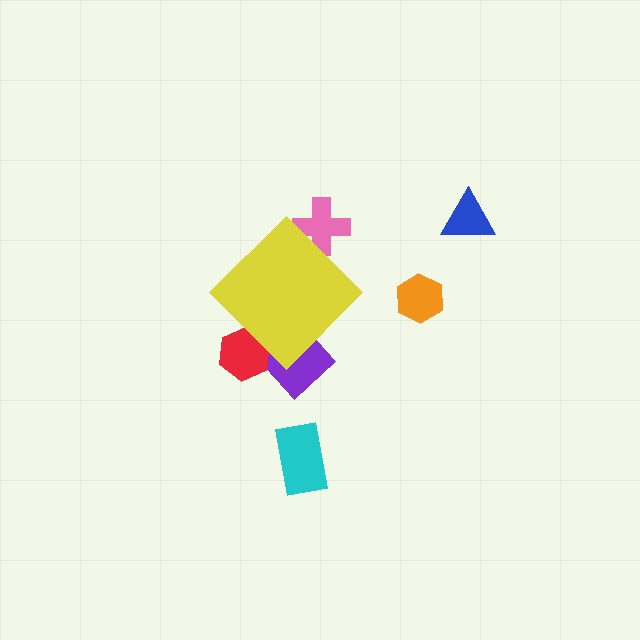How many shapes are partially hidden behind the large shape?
3 shapes are partially hidden.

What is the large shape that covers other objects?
A yellow diamond.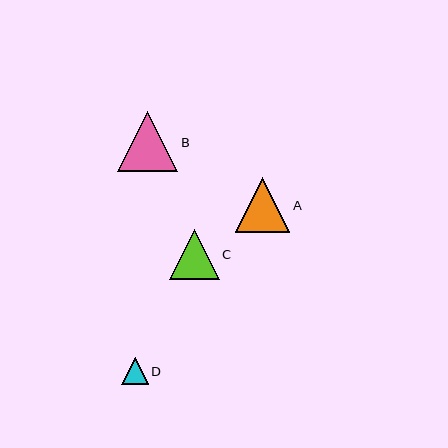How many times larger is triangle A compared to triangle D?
Triangle A is approximately 2.1 times the size of triangle D.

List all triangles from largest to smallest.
From largest to smallest: B, A, C, D.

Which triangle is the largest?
Triangle B is the largest with a size of approximately 60 pixels.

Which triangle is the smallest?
Triangle D is the smallest with a size of approximately 27 pixels.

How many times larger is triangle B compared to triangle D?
Triangle B is approximately 2.2 times the size of triangle D.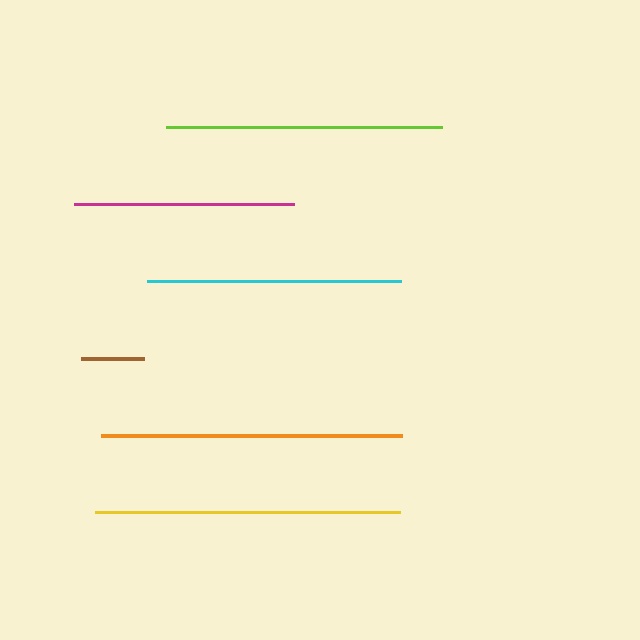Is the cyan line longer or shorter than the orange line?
The orange line is longer than the cyan line.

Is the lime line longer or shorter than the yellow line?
The yellow line is longer than the lime line.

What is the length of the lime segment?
The lime segment is approximately 276 pixels long.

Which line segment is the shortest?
The brown line is the shortest at approximately 63 pixels.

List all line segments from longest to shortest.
From longest to shortest: yellow, orange, lime, cyan, magenta, brown.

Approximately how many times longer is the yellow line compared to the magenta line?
The yellow line is approximately 1.4 times the length of the magenta line.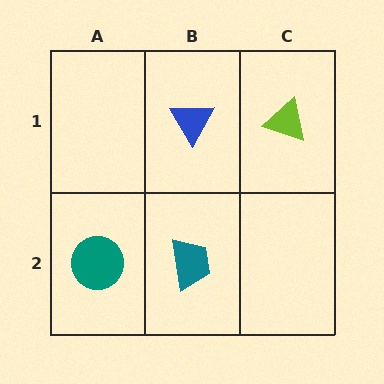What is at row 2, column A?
A teal circle.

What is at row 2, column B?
A teal trapezoid.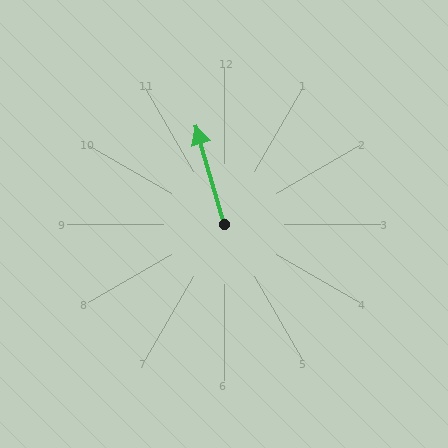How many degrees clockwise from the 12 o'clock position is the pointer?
Approximately 344 degrees.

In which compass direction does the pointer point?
North.